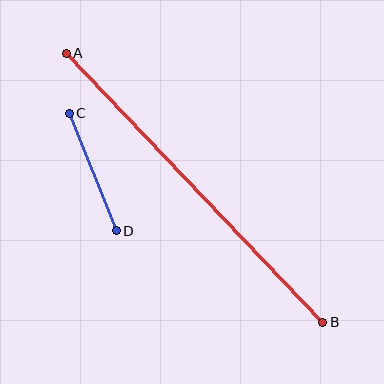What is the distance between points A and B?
The distance is approximately 372 pixels.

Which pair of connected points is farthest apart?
Points A and B are farthest apart.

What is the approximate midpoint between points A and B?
The midpoint is at approximately (195, 188) pixels.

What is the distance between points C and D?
The distance is approximately 126 pixels.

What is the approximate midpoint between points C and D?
The midpoint is at approximately (93, 172) pixels.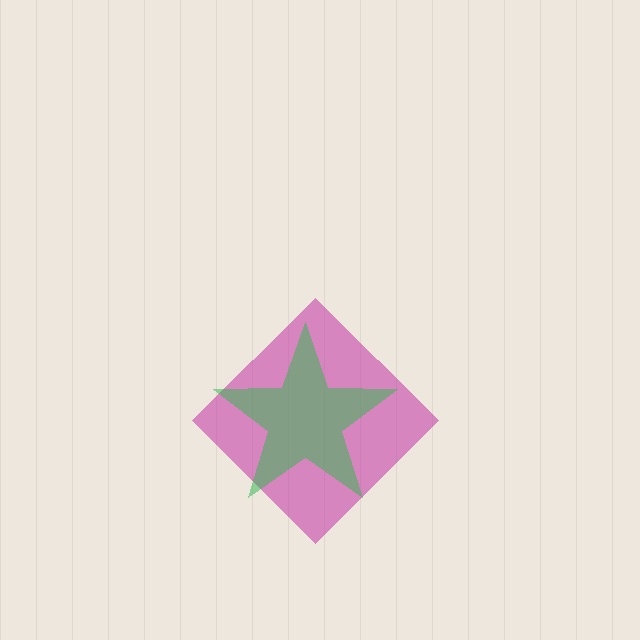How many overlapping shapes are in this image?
There are 2 overlapping shapes in the image.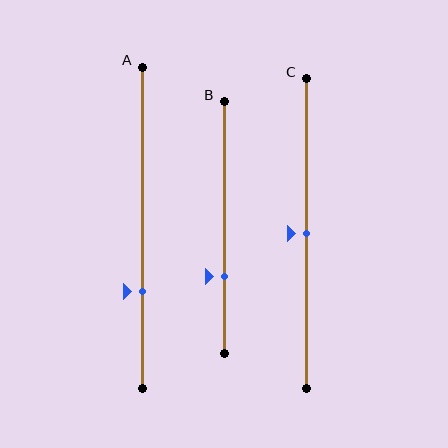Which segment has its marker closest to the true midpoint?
Segment C has its marker closest to the true midpoint.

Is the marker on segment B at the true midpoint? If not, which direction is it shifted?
No, the marker on segment B is shifted downward by about 19% of the segment length.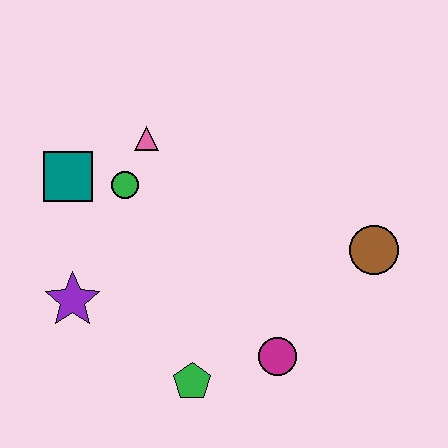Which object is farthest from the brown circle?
The teal square is farthest from the brown circle.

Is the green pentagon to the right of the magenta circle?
No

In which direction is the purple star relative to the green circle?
The purple star is below the green circle.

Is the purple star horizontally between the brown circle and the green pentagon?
No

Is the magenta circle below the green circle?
Yes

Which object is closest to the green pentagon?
The magenta circle is closest to the green pentagon.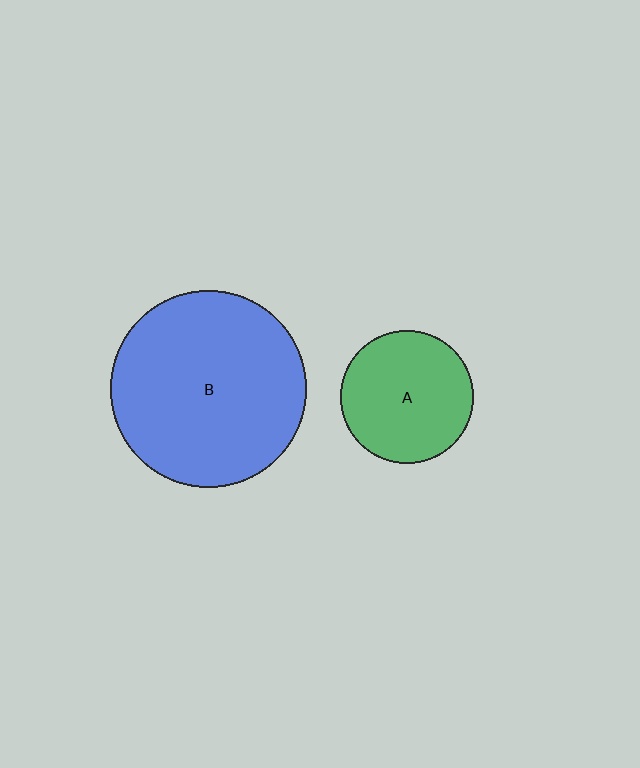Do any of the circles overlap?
No, none of the circles overlap.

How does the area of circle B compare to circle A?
Approximately 2.2 times.